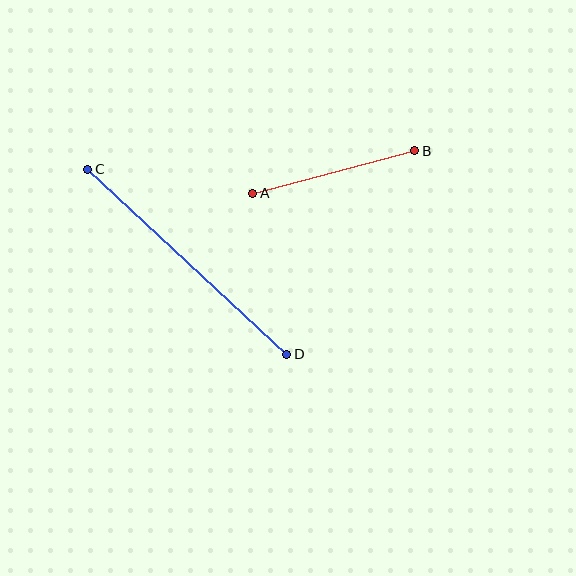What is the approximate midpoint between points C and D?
The midpoint is at approximately (187, 262) pixels.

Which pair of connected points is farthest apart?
Points C and D are farthest apart.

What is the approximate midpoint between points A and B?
The midpoint is at approximately (334, 172) pixels.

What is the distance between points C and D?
The distance is approximately 272 pixels.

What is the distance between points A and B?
The distance is approximately 168 pixels.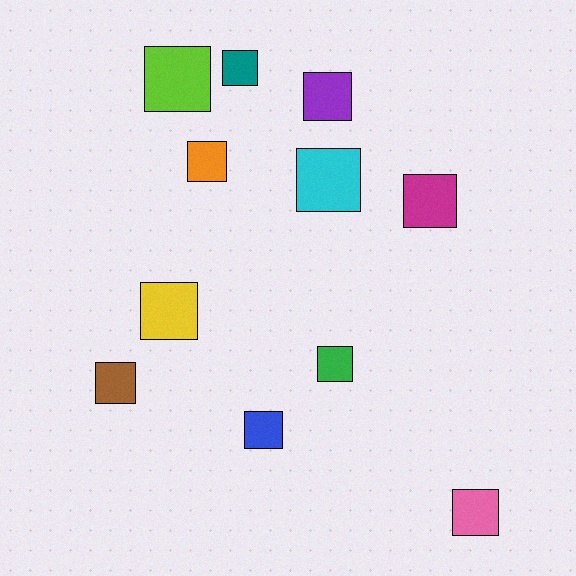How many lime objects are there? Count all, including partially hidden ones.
There is 1 lime object.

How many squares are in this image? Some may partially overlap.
There are 11 squares.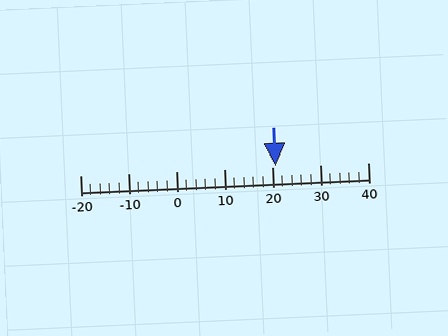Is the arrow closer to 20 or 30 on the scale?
The arrow is closer to 20.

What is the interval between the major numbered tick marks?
The major tick marks are spaced 10 units apart.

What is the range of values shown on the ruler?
The ruler shows values from -20 to 40.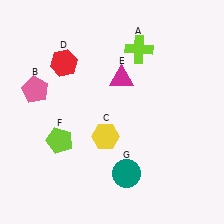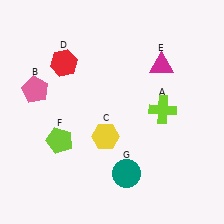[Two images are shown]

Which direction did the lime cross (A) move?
The lime cross (A) moved down.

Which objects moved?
The objects that moved are: the lime cross (A), the magenta triangle (E).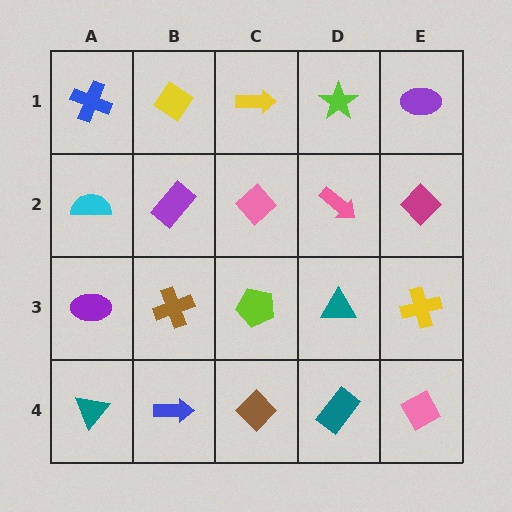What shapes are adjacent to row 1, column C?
A pink diamond (row 2, column C), a yellow diamond (row 1, column B), a lime star (row 1, column D).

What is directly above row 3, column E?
A magenta diamond.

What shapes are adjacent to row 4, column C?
A lime pentagon (row 3, column C), a blue arrow (row 4, column B), a teal rectangle (row 4, column D).